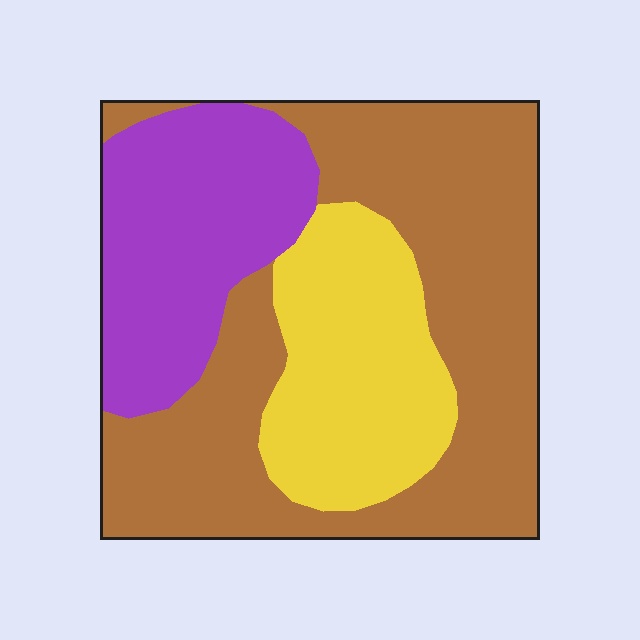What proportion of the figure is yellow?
Yellow takes up between a sixth and a third of the figure.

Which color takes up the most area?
Brown, at roughly 50%.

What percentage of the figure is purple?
Purple takes up between a sixth and a third of the figure.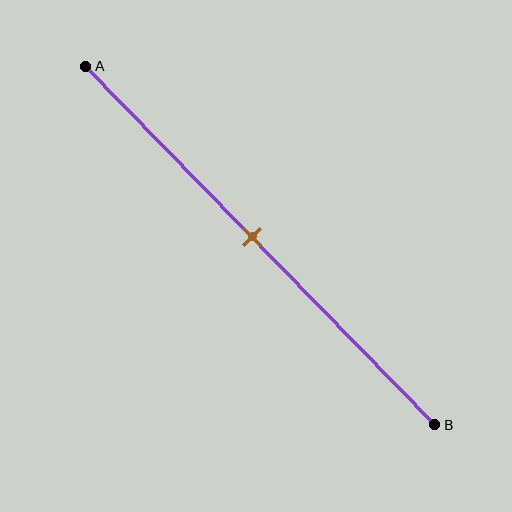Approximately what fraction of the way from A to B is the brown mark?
The brown mark is approximately 50% of the way from A to B.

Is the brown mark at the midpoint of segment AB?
Yes, the mark is approximately at the midpoint.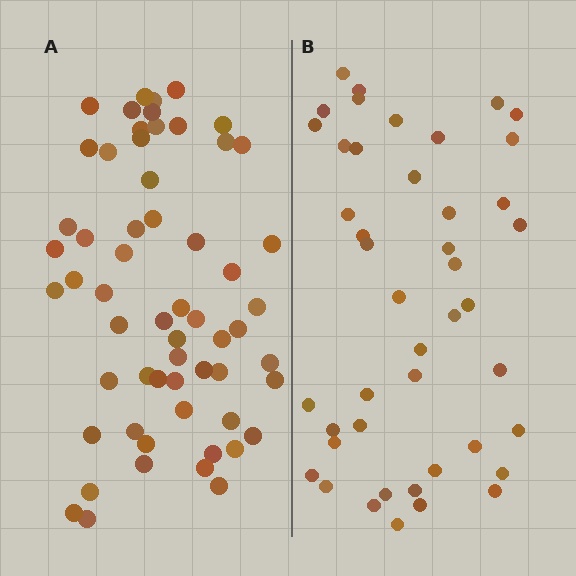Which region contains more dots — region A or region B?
Region A (the left region) has more dots.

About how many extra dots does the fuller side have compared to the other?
Region A has approximately 15 more dots than region B.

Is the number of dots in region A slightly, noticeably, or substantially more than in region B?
Region A has noticeably more, but not dramatically so. The ratio is roughly 1.3 to 1.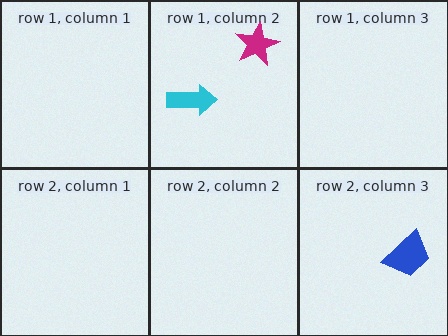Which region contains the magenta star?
The row 1, column 2 region.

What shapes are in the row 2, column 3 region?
The blue trapezoid.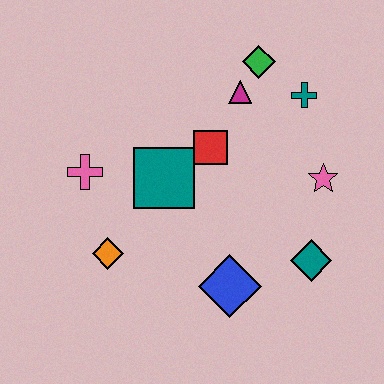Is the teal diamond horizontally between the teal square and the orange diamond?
No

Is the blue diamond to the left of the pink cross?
No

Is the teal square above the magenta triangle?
No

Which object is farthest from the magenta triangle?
The orange diamond is farthest from the magenta triangle.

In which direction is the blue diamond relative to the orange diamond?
The blue diamond is to the right of the orange diamond.